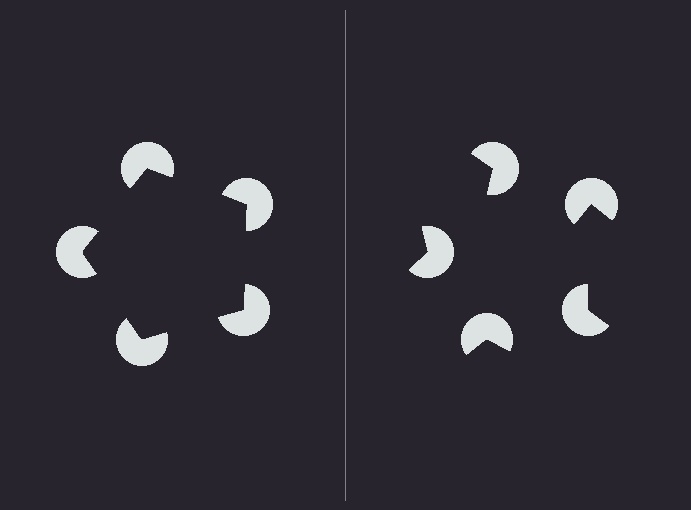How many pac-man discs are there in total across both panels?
10 — 5 on each side.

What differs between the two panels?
The pac-man discs are positioned identically on both sides; only the wedge orientations differ. On the left they align to a pentagon; on the right they are misaligned.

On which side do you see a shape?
An illusory pentagon appears on the left side. On the right side the wedge cuts are rotated, so no coherent shape forms.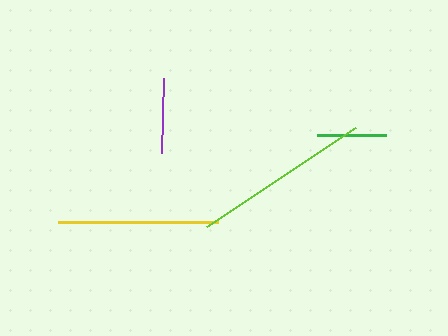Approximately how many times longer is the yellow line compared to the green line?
The yellow line is approximately 2.3 times the length of the green line.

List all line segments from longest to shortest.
From longest to shortest: lime, yellow, purple, green.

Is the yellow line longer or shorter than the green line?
The yellow line is longer than the green line.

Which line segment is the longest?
The lime line is the longest at approximately 179 pixels.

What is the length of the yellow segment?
The yellow segment is approximately 160 pixels long.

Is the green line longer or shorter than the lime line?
The lime line is longer than the green line.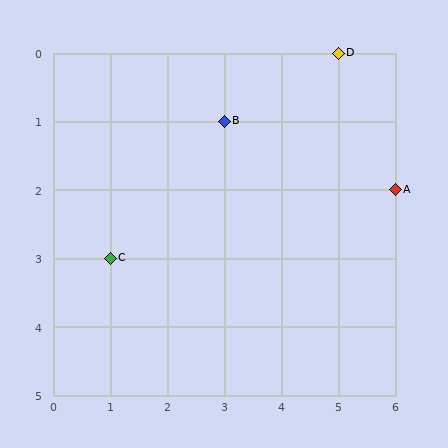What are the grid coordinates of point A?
Point A is at grid coordinates (6, 2).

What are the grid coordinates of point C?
Point C is at grid coordinates (1, 3).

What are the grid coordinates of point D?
Point D is at grid coordinates (5, 0).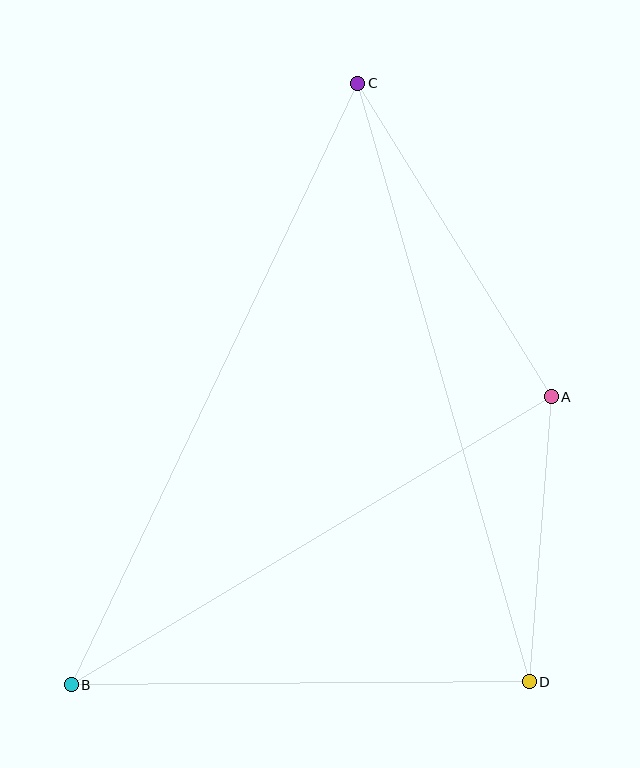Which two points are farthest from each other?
Points B and C are farthest from each other.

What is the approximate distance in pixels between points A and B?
The distance between A and B is approximately 560 pixels.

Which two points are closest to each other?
Points A and D are closest to each other.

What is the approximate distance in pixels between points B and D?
The distance between B and D is approximately 458 pixels.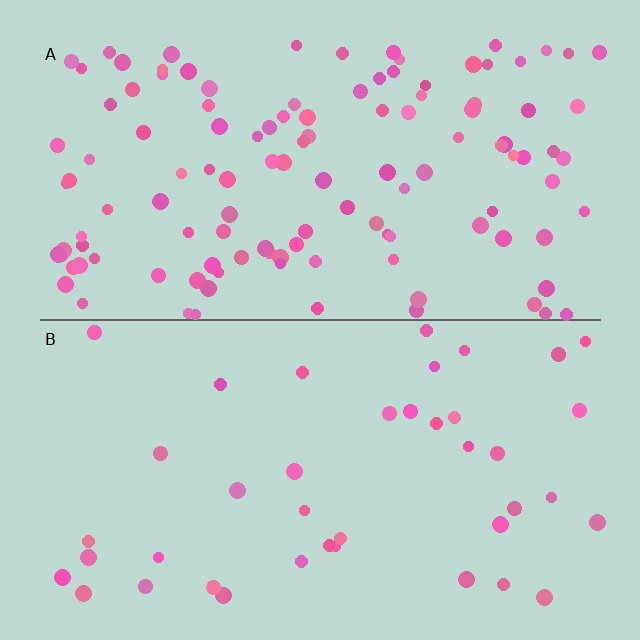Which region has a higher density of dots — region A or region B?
A (the top).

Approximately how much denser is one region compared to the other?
Approximately 2.9× — region A over region B.